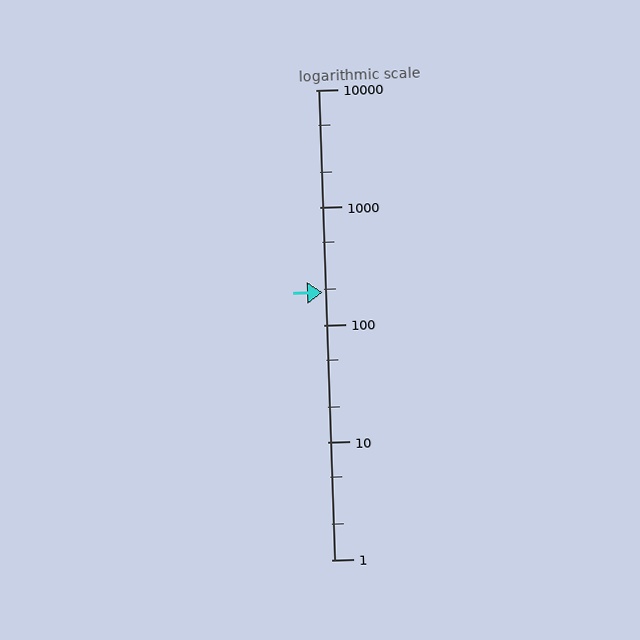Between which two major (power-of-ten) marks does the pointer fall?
The pointer is between 100 and 1000.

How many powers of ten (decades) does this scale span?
The scale spans 4 decades, from 1 to 10000.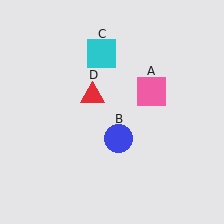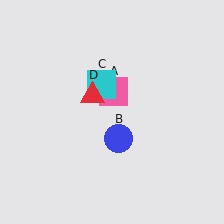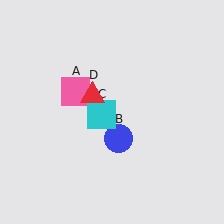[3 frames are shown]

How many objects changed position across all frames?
2 objects changed position: pink square (object A), cyan square (object C).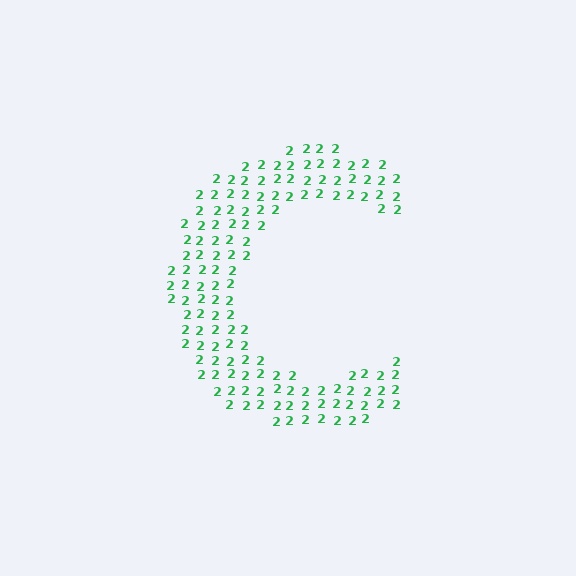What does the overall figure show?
The overall figure shows the letter C.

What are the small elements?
The small elements are digit 2's.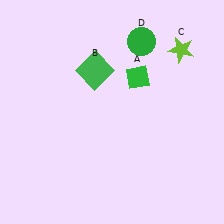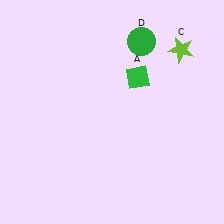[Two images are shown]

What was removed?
The green square (B) was removed in Image 2.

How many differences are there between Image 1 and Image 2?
There is 1 difference between the two images.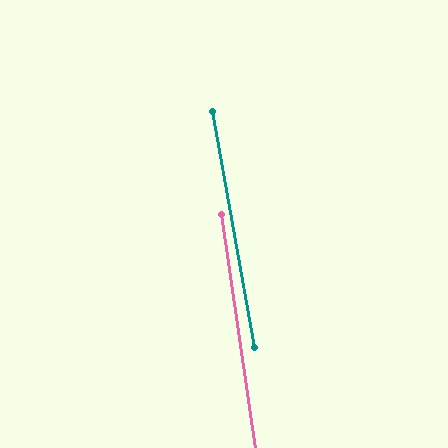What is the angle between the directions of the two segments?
Approximately 2 degrees.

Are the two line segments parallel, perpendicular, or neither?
Parallel — their directions differ by only 1.9°.